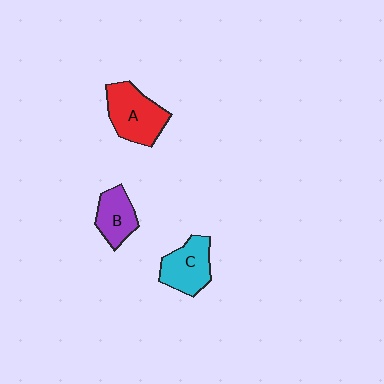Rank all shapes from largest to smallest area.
From largest to smallest: A (red), C (cyan), B (purple).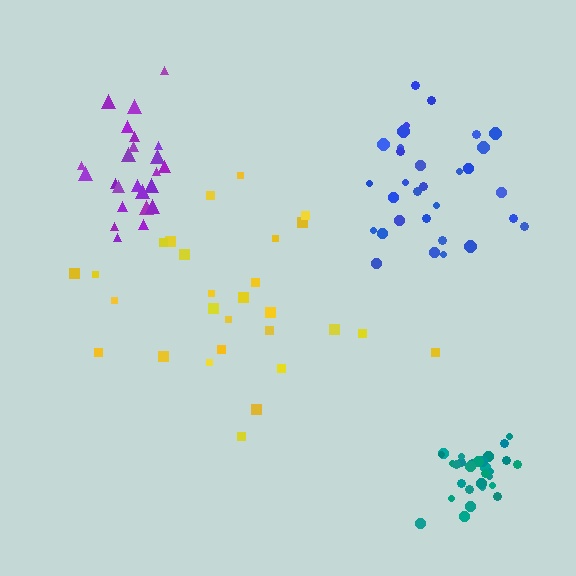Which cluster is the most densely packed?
Teal.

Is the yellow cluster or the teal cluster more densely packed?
Teal.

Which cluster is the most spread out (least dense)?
Yellow.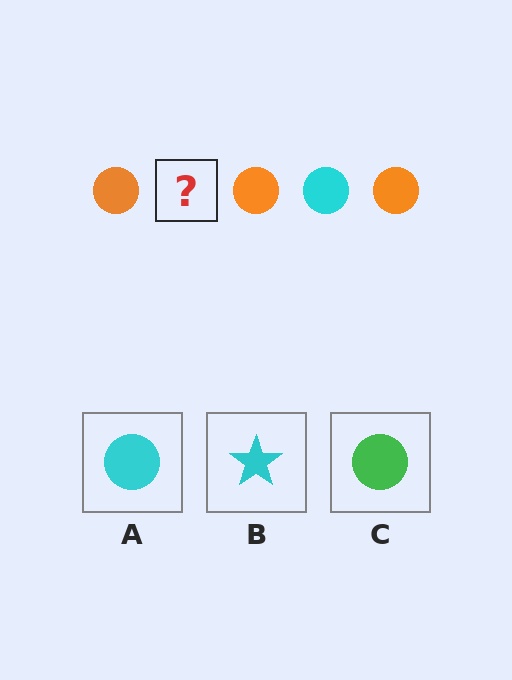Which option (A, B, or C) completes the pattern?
A.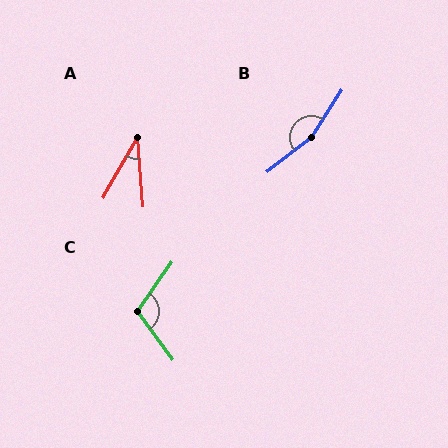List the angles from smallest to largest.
A (33°), C (108°), B (160°).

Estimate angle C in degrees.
Approximately 108 degrees.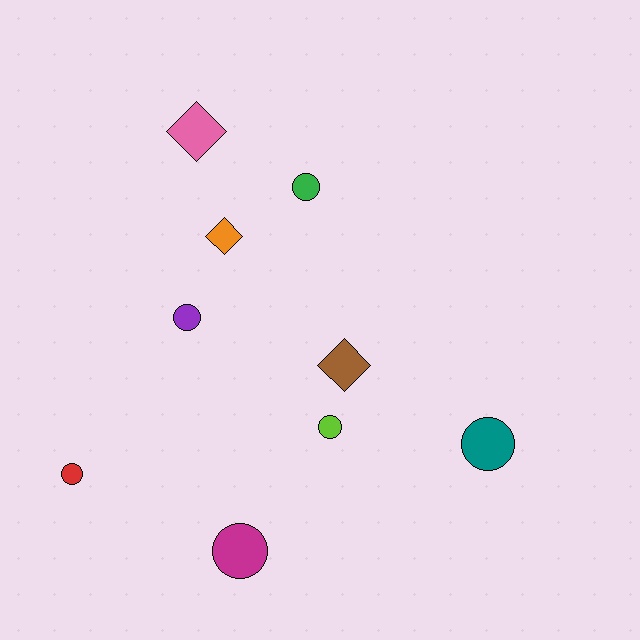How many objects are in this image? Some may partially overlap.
There are 9 objects.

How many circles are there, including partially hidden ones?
There are 6 circles.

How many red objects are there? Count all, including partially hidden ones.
There is 1 red object.